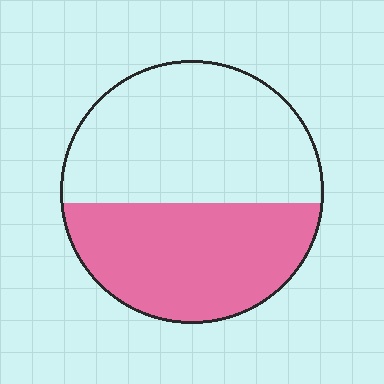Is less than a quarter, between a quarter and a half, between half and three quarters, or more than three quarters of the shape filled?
Between a quarter and a half.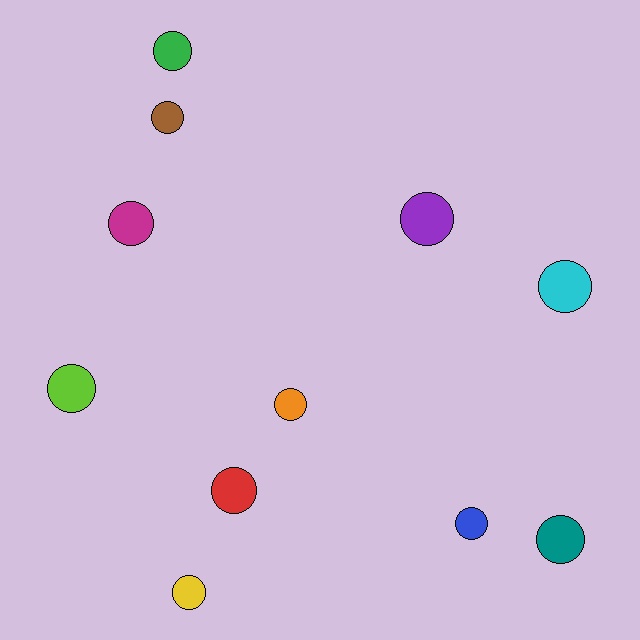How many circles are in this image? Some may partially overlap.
There are 11 circles.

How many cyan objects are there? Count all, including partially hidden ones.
There is 1 cyan object.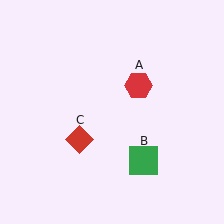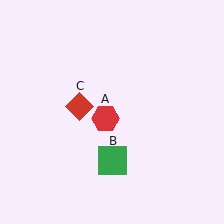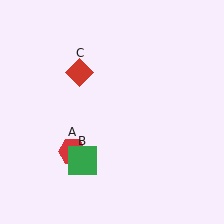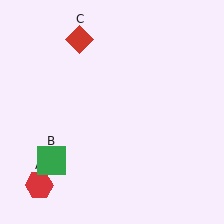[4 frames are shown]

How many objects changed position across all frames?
3 objects changed position: red hexagon (object A), green square (object B), red diamond (object C).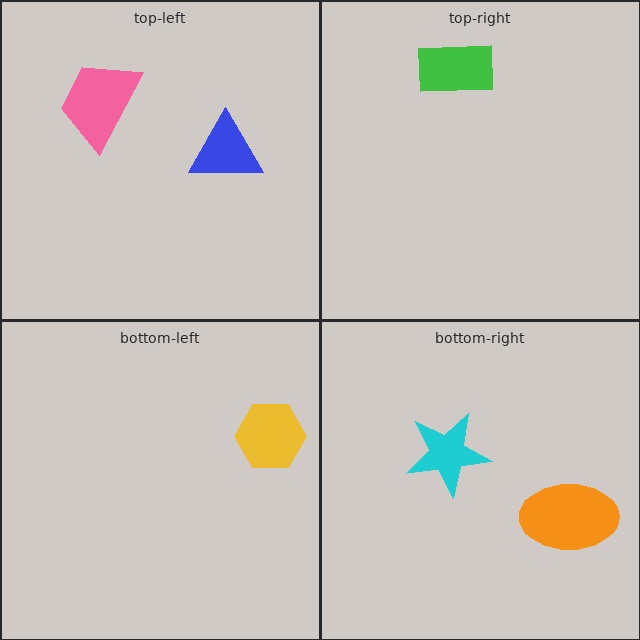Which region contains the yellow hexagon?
The bottom-left region.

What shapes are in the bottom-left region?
The yellow hexagon.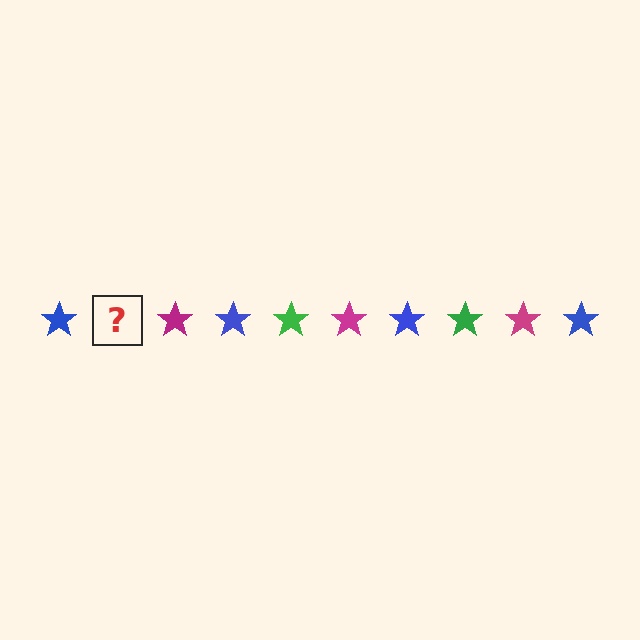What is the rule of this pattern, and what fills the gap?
The rule is that the pattern cycles through blue, green, magenta stars. The gap should be filled with a green star.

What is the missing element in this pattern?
The missing element is a green star.